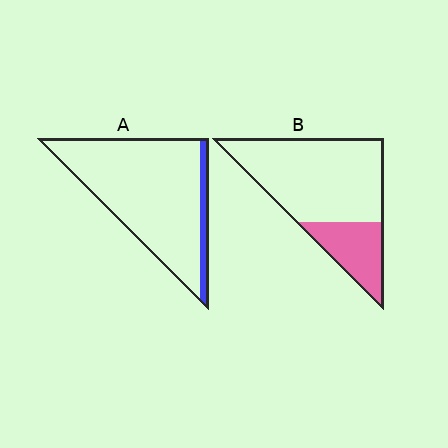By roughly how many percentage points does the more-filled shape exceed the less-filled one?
By roughly 15 percentage points (B over A).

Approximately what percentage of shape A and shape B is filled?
A is approximately 10% and B is approximately 25%.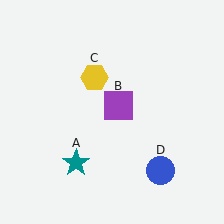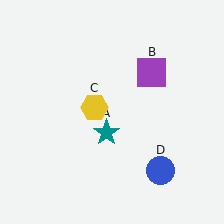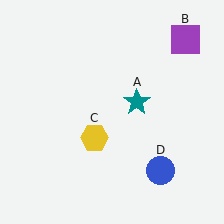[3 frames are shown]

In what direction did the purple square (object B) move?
The purple square (object B) moved up and to the right.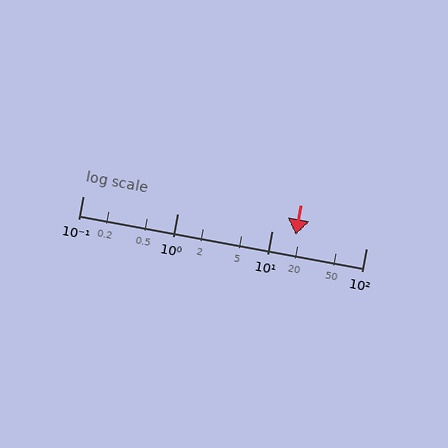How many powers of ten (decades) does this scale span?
The scale spans 3 decades, from 0.1 to 100.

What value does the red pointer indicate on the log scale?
The pointer indicates approximately 18.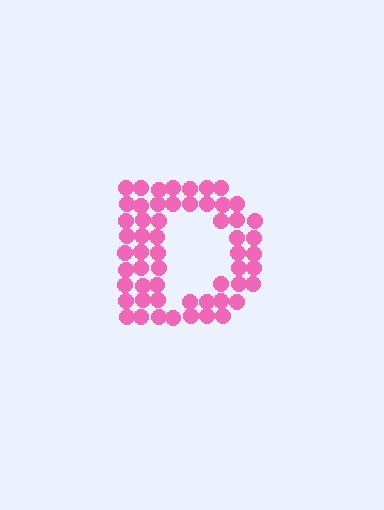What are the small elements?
The small elements are circles.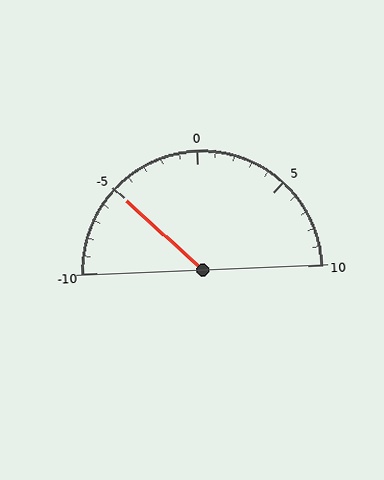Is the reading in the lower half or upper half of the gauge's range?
The reading is in the lower half of the range (-10 to 10).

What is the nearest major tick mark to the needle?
The nearest major tick mark is -5.